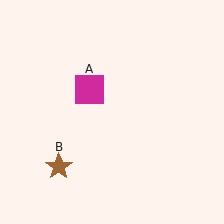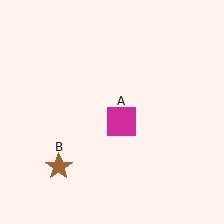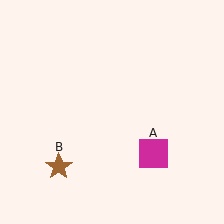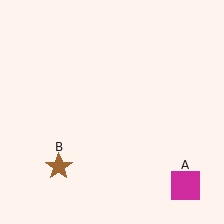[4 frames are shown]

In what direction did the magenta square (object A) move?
The magenta square (object A) moved down and to the right.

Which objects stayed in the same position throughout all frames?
Brown star (object B) remained stationary.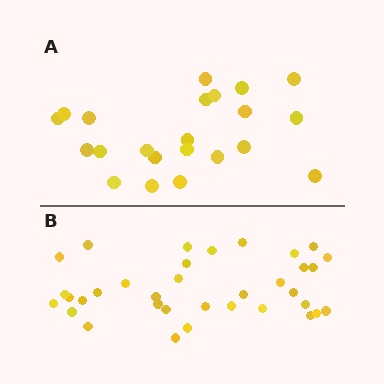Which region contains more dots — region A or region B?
Region B (the bottom region) has more dots.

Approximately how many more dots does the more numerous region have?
Region B has approximately 15 more dots than region A.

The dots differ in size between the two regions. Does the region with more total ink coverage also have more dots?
No. Region A has more total ink coverage because its dots are larger, but region B actually contains more individual dots. Total area can be misleading — the number of items is what matters here.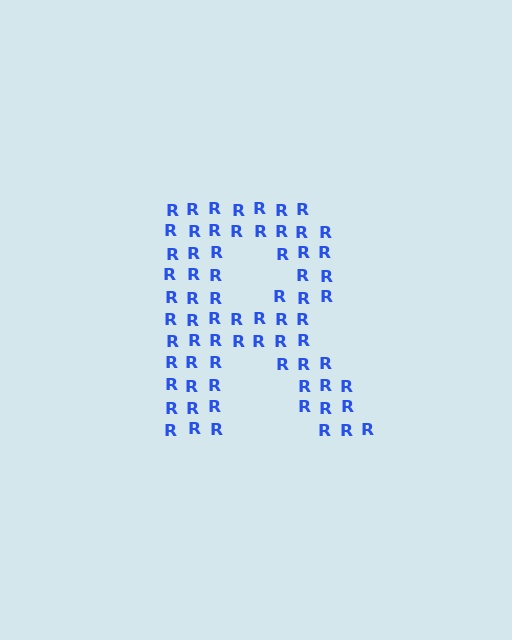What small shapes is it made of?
It is made of small letter R's.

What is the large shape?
The large shape is the letter R.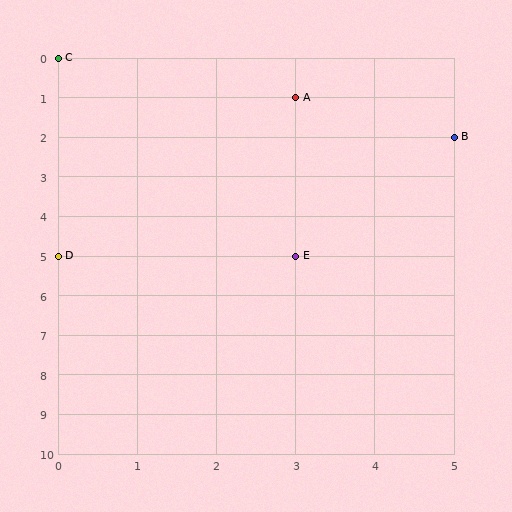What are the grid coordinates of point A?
Point A is at grid coordinates (3, 1).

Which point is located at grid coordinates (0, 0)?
Point C is at (0, 0).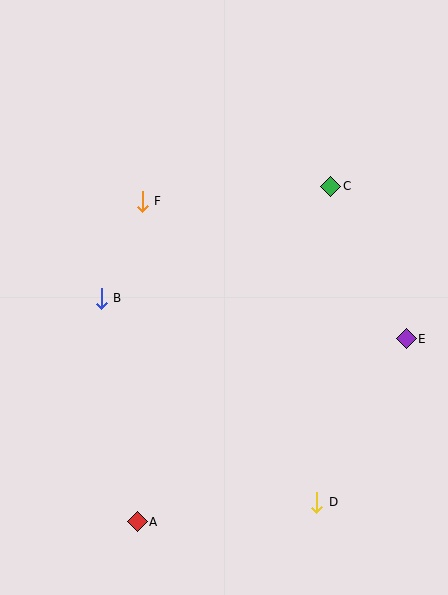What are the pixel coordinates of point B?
Point B is at (101, 298).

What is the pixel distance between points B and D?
The distance between B and D is 297 pixels.